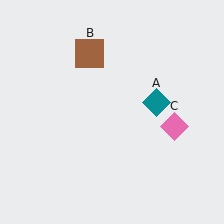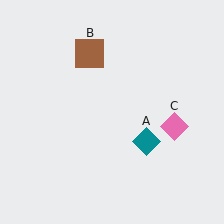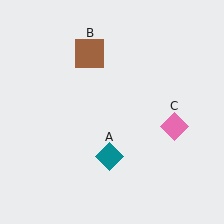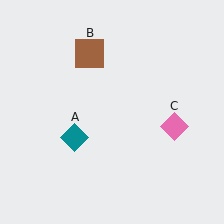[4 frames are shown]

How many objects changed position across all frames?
1 object changed position: teal diamond (object A).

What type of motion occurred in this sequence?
The teal diamond (object A) rotated clockwise around the center of the scene.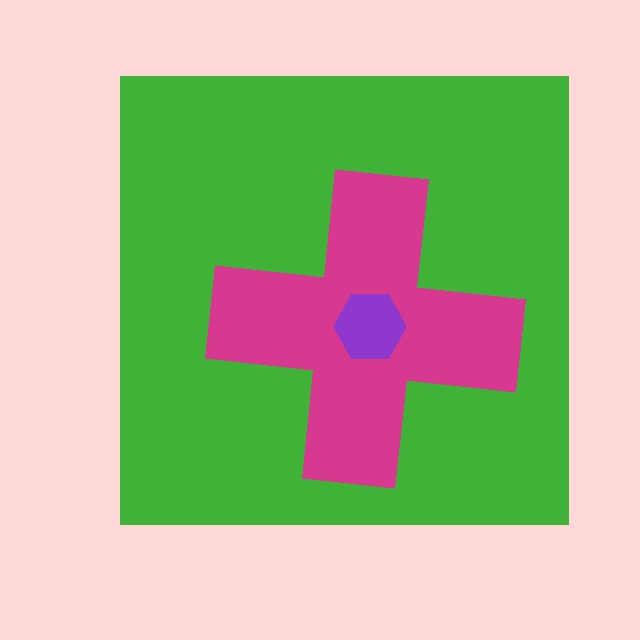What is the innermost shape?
The purple hexagon.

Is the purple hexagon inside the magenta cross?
Yes.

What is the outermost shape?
The green square.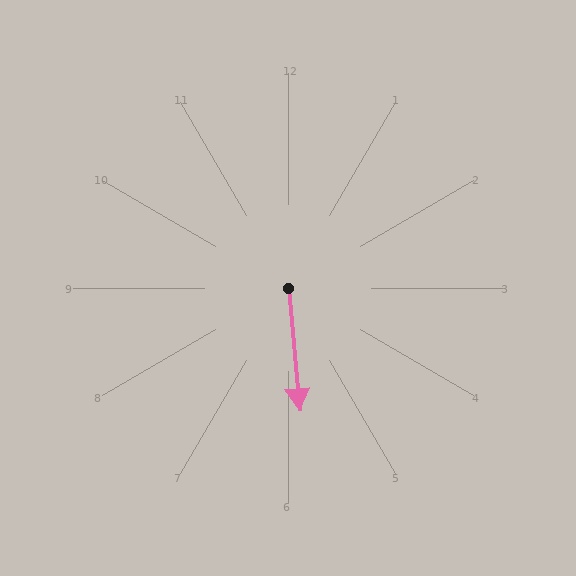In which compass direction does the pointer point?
South.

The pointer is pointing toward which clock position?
Roughly 6 o'clock.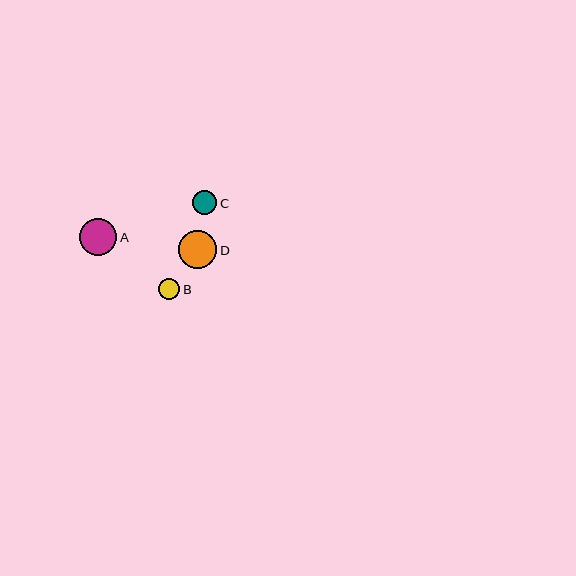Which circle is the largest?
Circle D is the largest with a size of approximately 38 pixels.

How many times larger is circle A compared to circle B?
Circle A is approximately 1.7 times the size of circle B.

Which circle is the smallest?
Circle B is the smallest with a size of approximately 22 pixels.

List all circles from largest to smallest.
From largest to smallest: D, A, C, B.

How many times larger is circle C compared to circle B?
Circle C is approximately 1.1 times the size of circle B.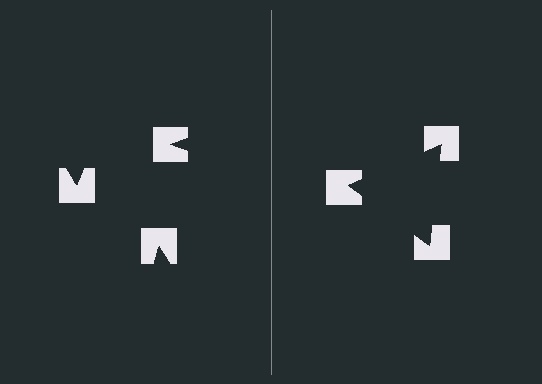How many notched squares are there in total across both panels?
6 — 3 on each side.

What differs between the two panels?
The notched squares are positioned identically on both sides; only the wedge orientations differ. On the right they align to a triangle; on the left they are misaligned.